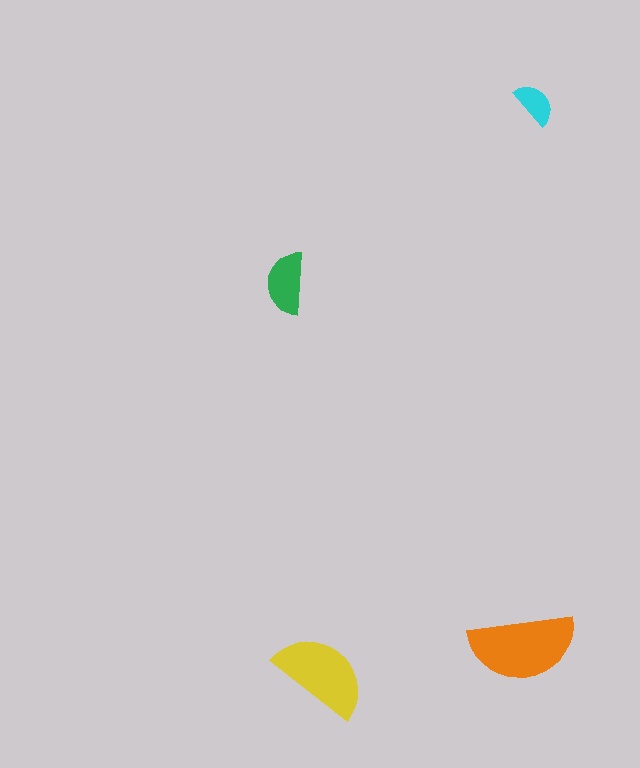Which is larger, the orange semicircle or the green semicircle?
The orange one.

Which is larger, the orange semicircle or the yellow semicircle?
The orange one.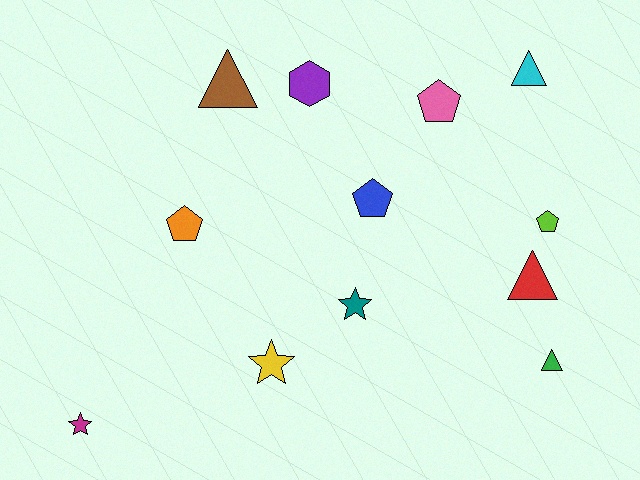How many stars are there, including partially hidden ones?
There are 3 stars.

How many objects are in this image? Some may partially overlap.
There are 12 objects.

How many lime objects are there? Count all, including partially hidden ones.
There is 1 lime object.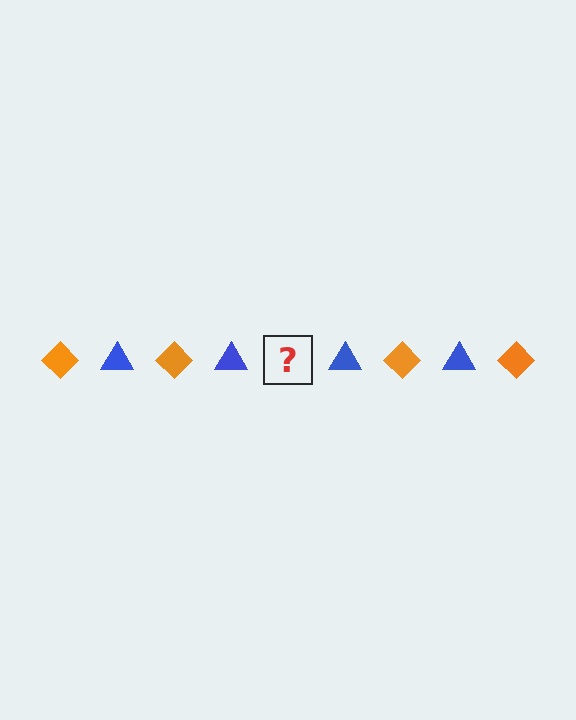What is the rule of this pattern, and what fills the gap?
The rule is that the pattern alternates between orange diamond and blue triangle. The gap should be filled with an orange diamond.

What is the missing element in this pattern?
The missing element is an orange diamond.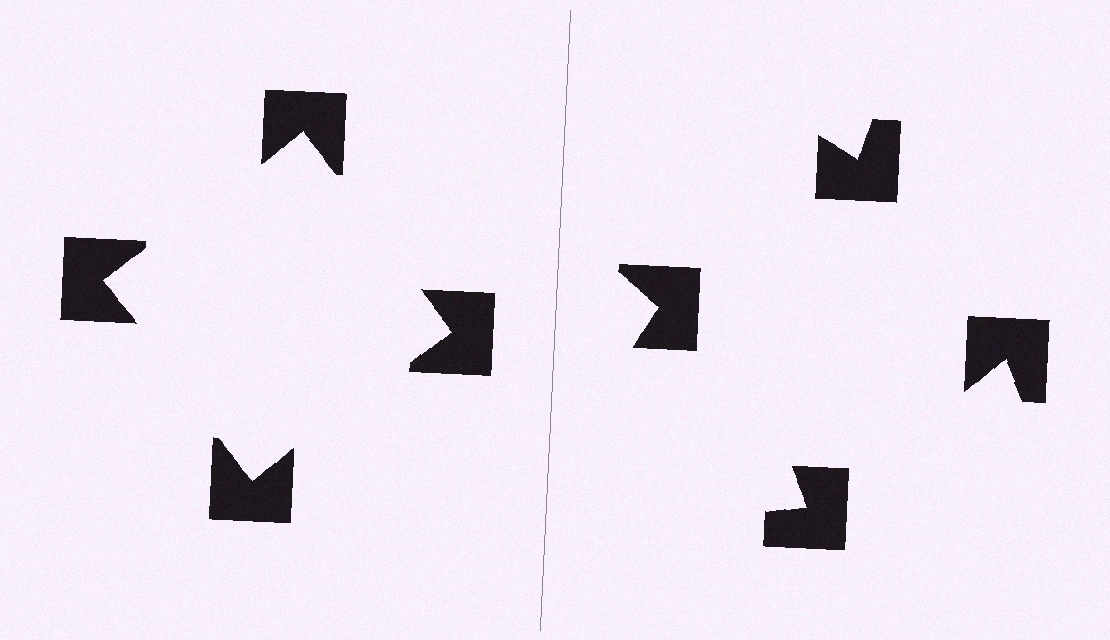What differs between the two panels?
The notched squares are positioned identically on both sides; only the wedge orientations differ. On the left they align to a square; on the right they are misaligned.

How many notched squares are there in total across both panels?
8 — 4 on each side.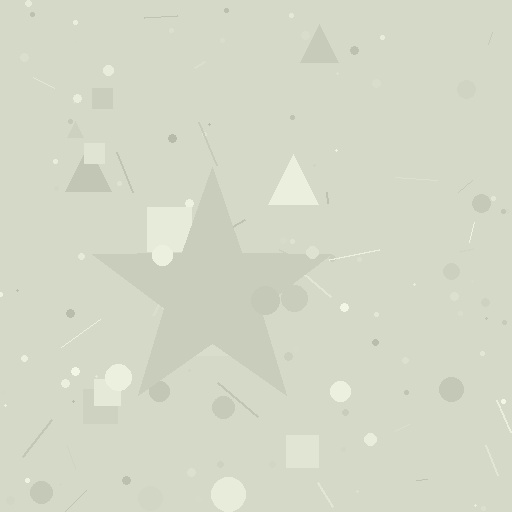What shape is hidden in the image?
A star is hidden in the image.